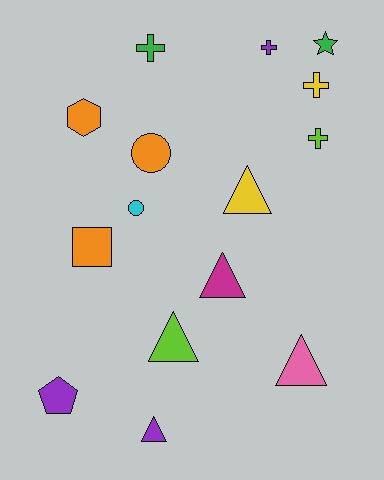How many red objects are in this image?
There are no red objects.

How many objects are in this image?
There are 15 objects.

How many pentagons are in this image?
There is 1 pentagon.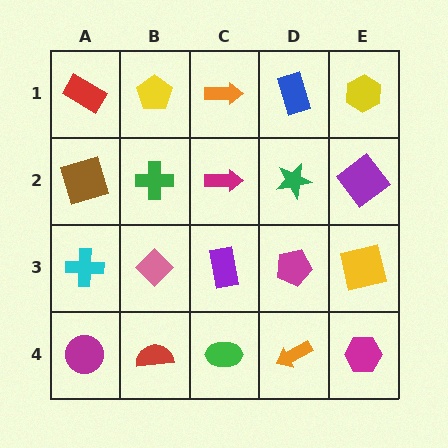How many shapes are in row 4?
5 shapes.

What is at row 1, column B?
A yellow pentagon.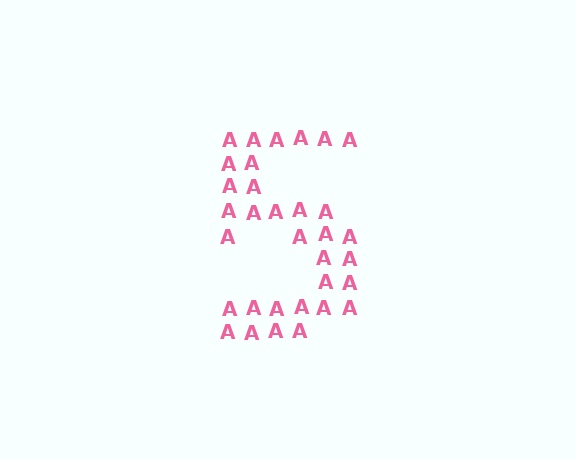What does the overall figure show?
The overall figure shows the digit 5.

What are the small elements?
The small elements are letter A's.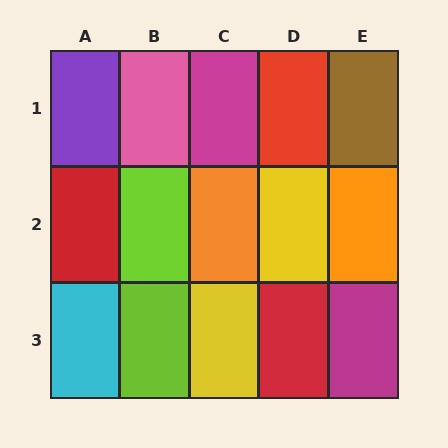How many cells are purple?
1 cell is purple.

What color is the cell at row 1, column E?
Brown.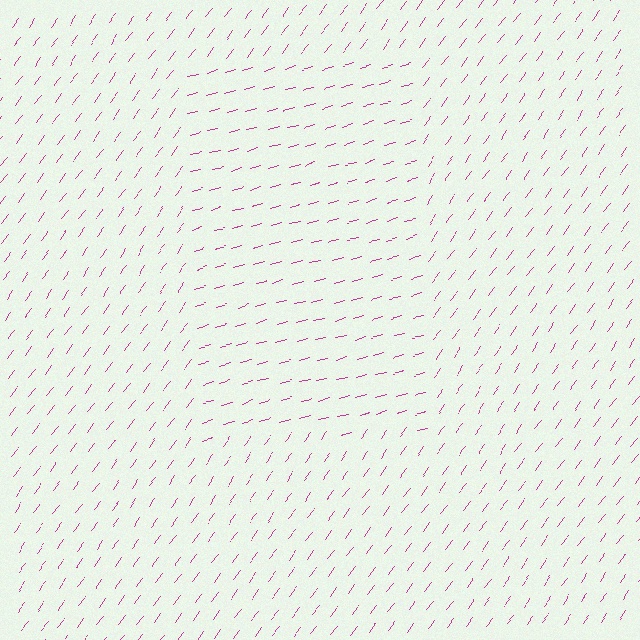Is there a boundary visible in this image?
Yes, there is a texture boundary formed by a change in line orientation.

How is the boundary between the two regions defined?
The boundary is defined purely by a change in line orientation (approximately 38 degrees difference). All lines are the same color and thickness.